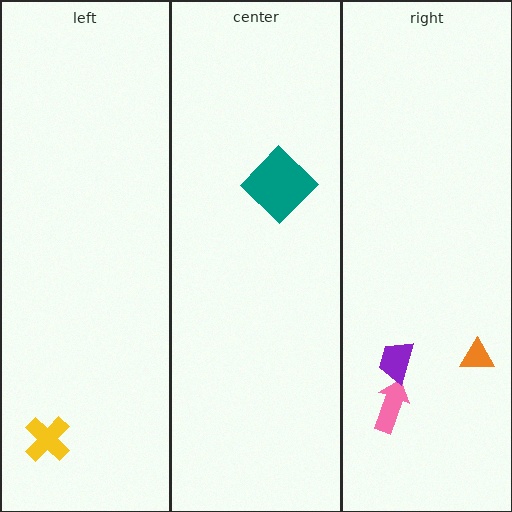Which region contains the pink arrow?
The right region.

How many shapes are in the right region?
3.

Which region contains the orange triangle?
The right region.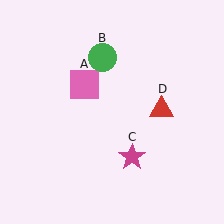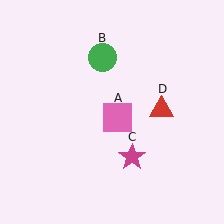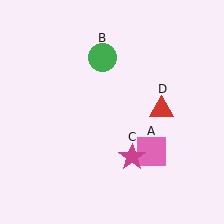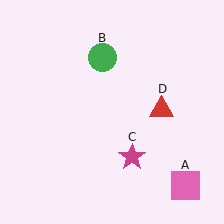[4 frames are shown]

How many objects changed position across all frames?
1 object changed position: pink square (object A).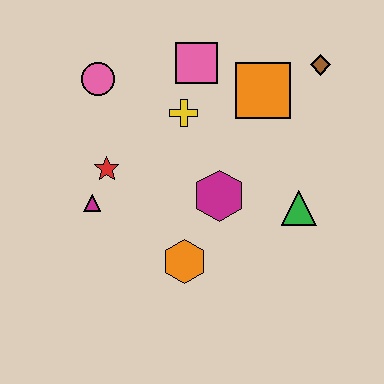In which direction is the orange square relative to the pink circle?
The orange square is to the right of the pink circle.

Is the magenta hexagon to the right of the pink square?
Yes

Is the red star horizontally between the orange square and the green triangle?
No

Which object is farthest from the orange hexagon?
The brown diamond is farthest from the orange hexagon.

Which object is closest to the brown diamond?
The orange square is closest to the brown diamond.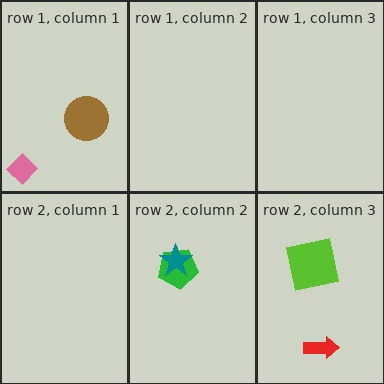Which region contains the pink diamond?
The row 1, column 1 region.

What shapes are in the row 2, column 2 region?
The green pentagon, the teal star.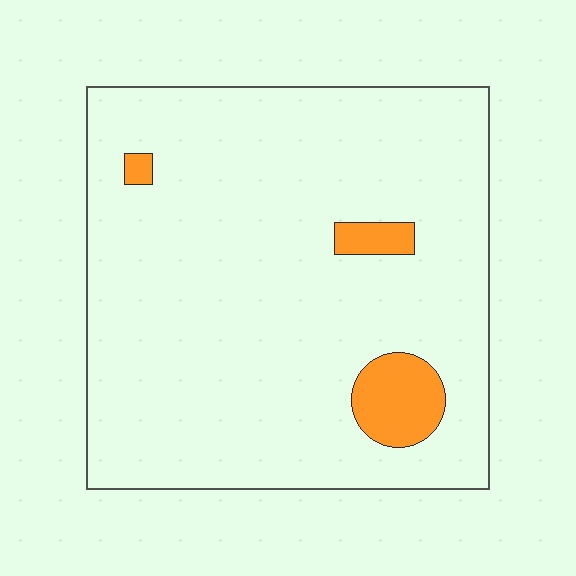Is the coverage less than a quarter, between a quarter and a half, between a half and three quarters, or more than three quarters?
Less than a quarter.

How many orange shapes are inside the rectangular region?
3.